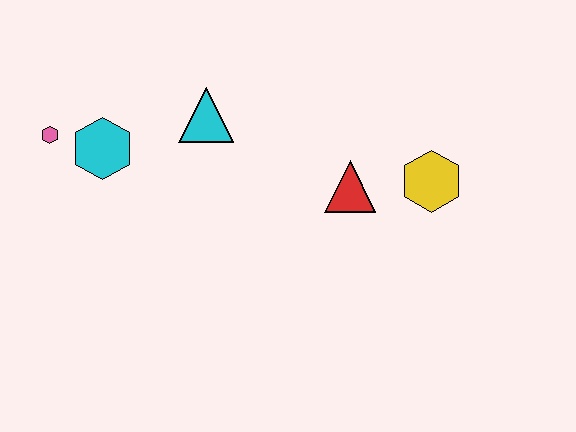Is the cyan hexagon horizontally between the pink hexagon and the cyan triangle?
Yes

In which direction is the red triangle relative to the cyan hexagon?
The red triangle is to the right of the cyan hexagon.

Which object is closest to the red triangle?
The yellow hexagon is closest to the red triangle.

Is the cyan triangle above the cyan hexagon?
Yes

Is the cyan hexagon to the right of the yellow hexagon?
No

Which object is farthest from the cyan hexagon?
The yellow hexagon is farthest from the cyan hexagon.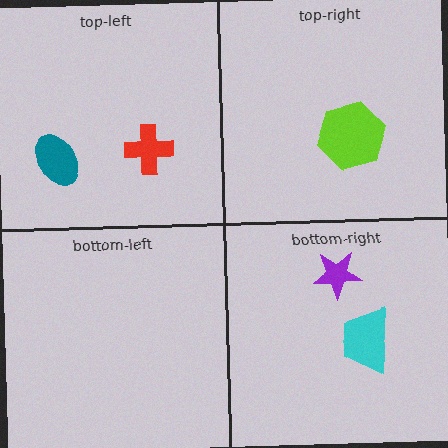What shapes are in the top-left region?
The red cross, the teal ellipse.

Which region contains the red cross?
The top-left region.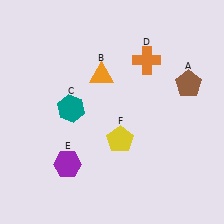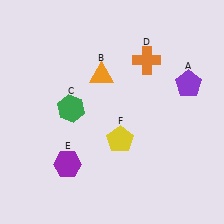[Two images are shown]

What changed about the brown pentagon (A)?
In Image 1, A is brown. In Image 2, it changed to purple.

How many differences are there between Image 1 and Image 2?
There are 2 differences between the two images.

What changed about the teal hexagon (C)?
In Image 1, C is teal. In Image 2, it changed to green.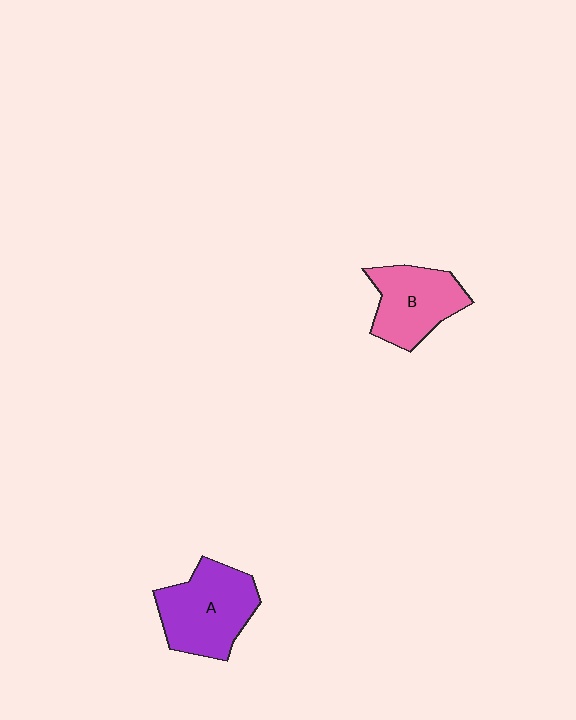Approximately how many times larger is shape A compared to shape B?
Approximately 1.2 times.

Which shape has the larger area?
Shape A (purple).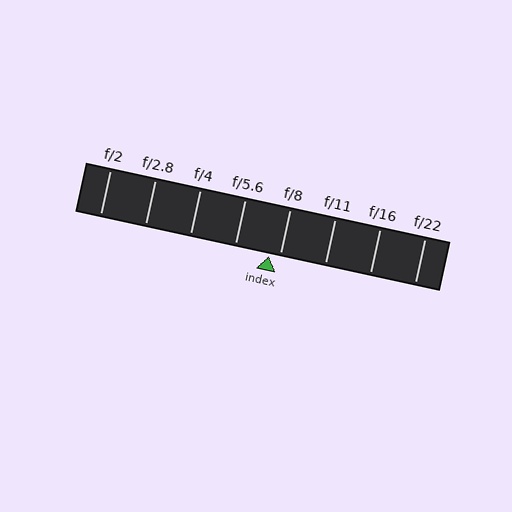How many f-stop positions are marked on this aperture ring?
There are 8 f-stop positions marked.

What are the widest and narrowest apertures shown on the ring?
The widest aperture shown is f/2 and the narrowest is f/22.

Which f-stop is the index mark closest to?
The index mark is closest to f/8.